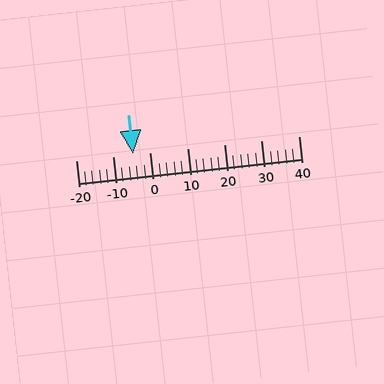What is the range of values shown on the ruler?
The ruler shows values from -20 to 40.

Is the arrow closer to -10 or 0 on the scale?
The arrow is closer to 0.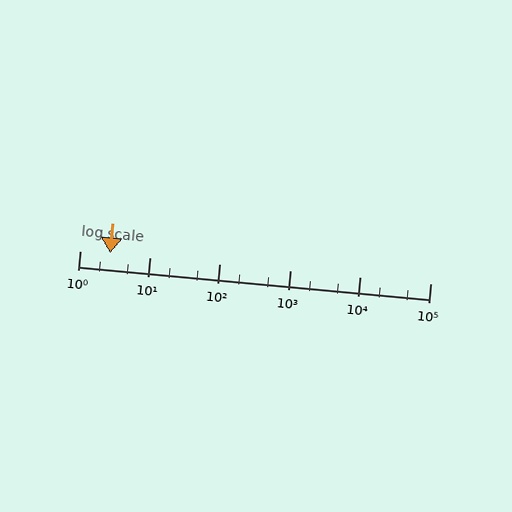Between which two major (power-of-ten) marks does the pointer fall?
The pointer is between 1 and 10.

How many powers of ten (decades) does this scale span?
The scale spans 5 decades, from 1 to 100000.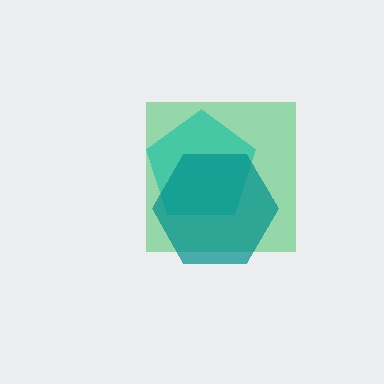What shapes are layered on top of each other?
The layered shapes are: a cyan pentagon, a green square, a teal hexagon.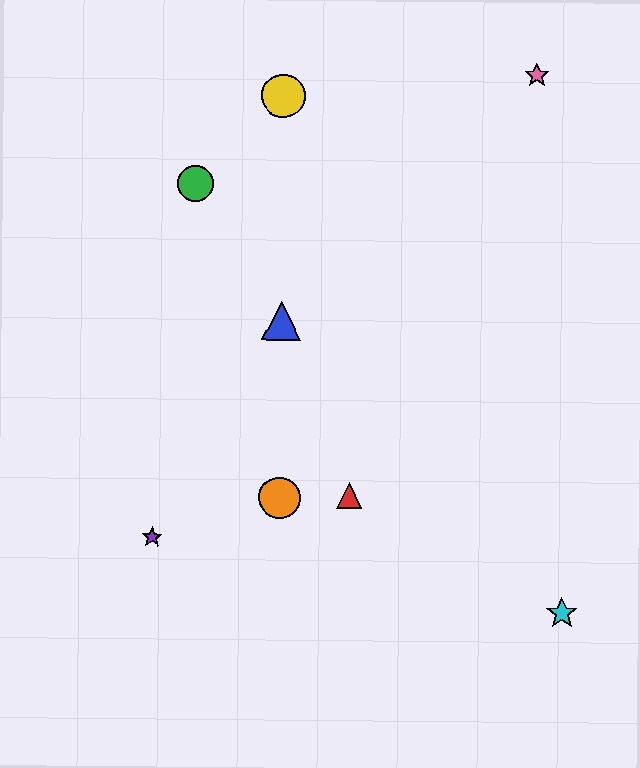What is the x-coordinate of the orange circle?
The orange circle is at x≈280.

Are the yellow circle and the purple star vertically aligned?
No, the yellow circle is at x≈283 and the purple star is at x≈152.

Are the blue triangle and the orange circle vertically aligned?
Yes, both are at x≈281.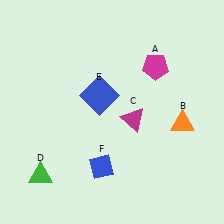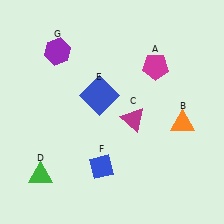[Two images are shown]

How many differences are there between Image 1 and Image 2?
There is 1 difference between the two images.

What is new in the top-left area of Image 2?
A purple hexagon (G) was added in the top-left area of Image 2.